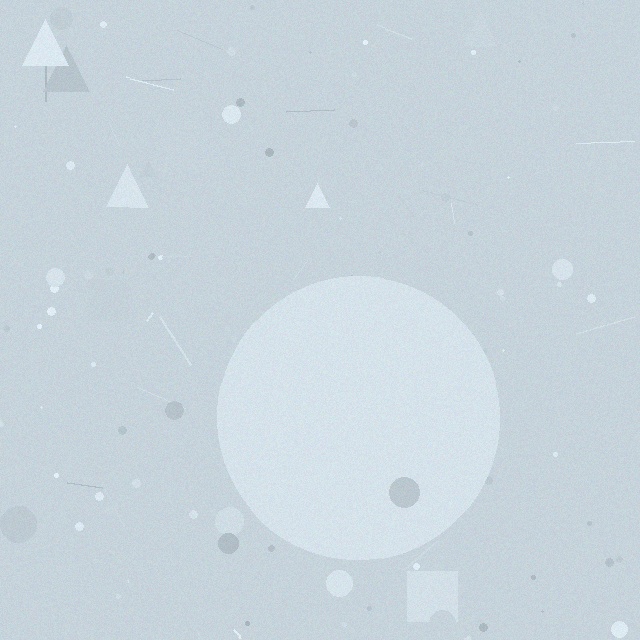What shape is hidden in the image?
A circle is hidden in the image.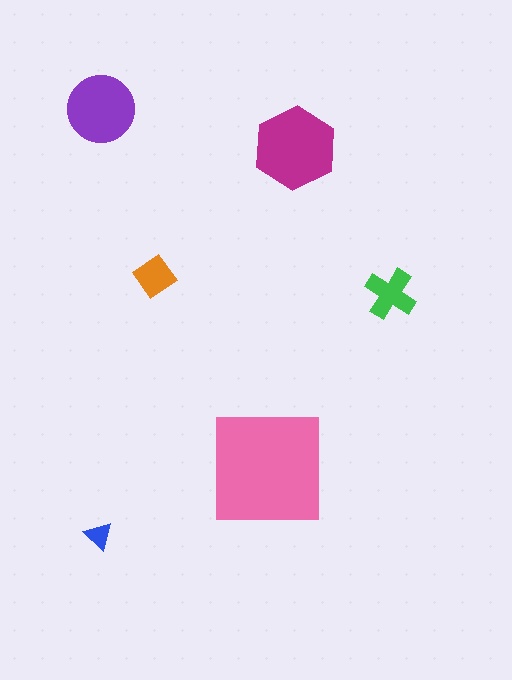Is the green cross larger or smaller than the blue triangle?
Larger.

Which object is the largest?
The pink square.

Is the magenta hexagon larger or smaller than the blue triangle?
Larger.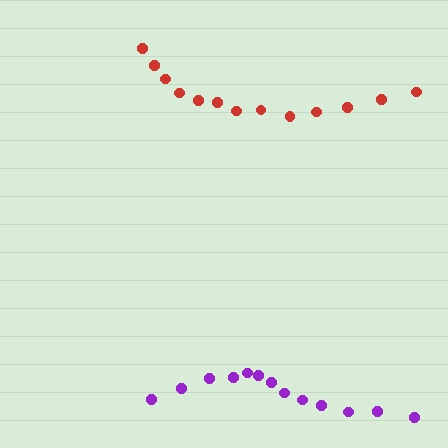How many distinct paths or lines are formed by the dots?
There are 2 distinct paths.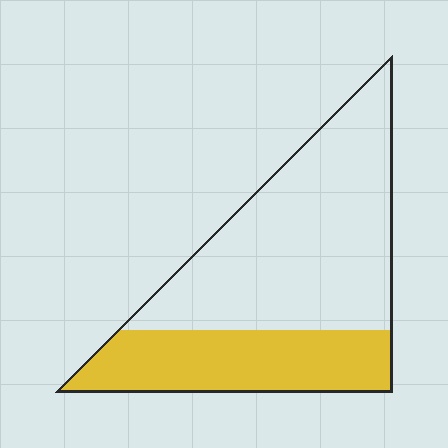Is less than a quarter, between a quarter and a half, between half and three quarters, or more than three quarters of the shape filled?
Between a quarter and a half.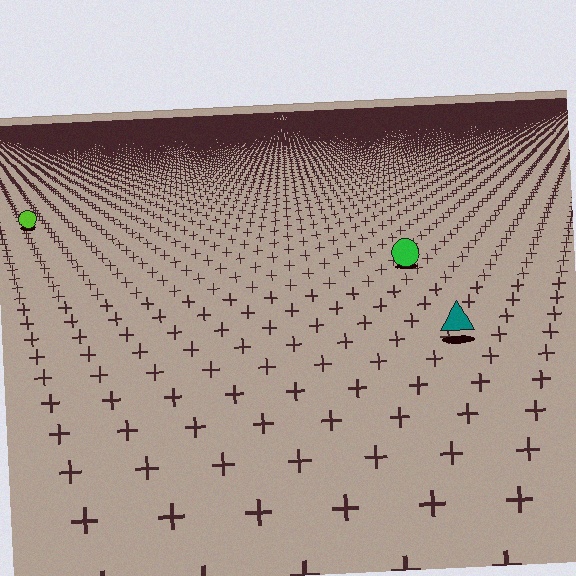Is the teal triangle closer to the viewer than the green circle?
Yes. The teal triangle is closer — you can tell from the texture gradient: the ground texture is coarser near it.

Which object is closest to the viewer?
The teal triangle is closest. The texture marks near it are larger and more spread out.